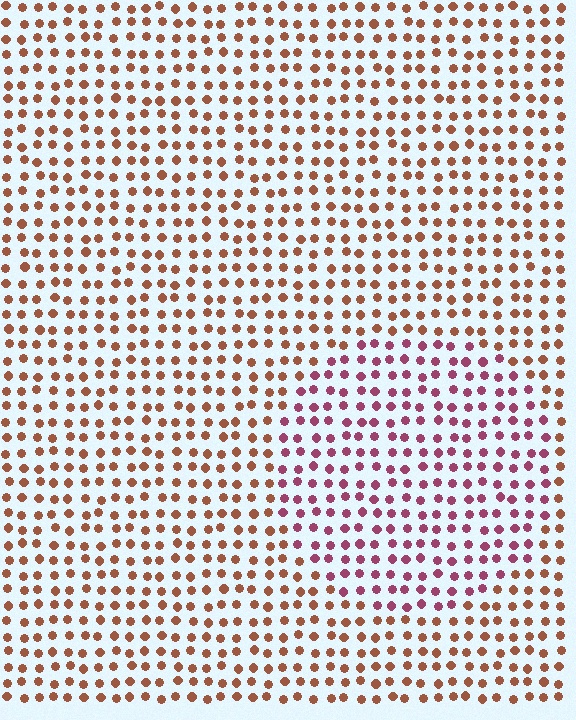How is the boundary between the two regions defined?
The boundary is defined purely by a slight shift in hue (about 44 degrees). Spacing, size, and orientation are identical on both sides.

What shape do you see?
I see a circle.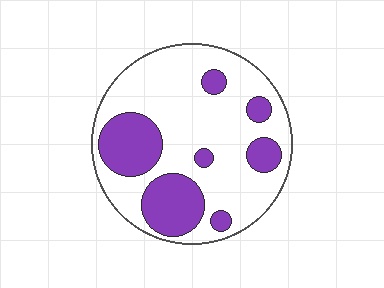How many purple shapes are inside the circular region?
7.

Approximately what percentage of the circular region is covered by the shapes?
Approximately 30%.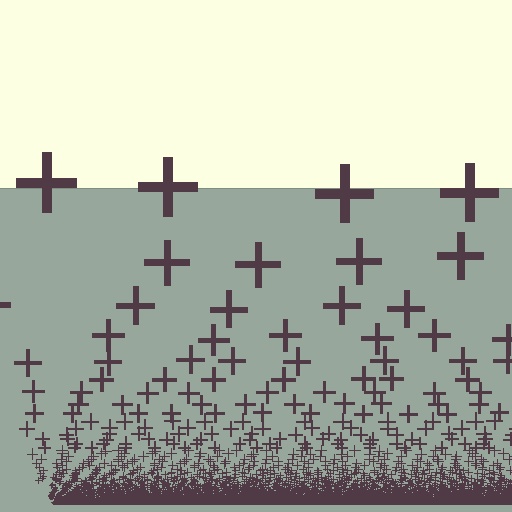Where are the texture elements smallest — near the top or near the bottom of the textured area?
Near the bottom.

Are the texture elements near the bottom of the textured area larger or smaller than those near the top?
Smaller. The gradient is inverted — elements near the bottom are smaller and denser.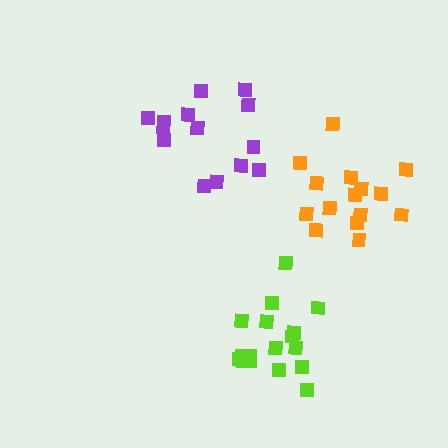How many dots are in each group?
Group 1: 17 dots, Group 2: 14 dots, Group 3: 15 dots (46 total).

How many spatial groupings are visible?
There are 3 spatial groupings.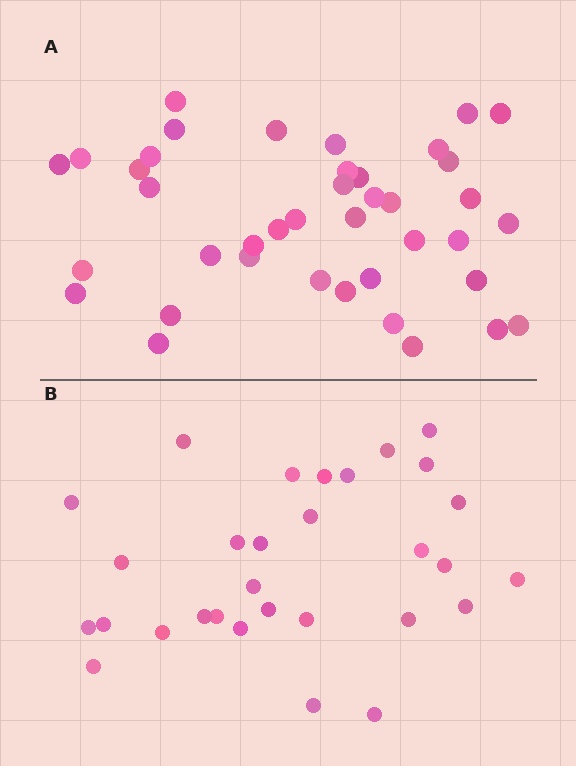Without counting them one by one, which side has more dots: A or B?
Region A (the top region) has more dots.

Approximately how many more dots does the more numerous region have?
Region A has roughly 10 or so more dots than region B.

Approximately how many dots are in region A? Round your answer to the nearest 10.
About 40 dots.